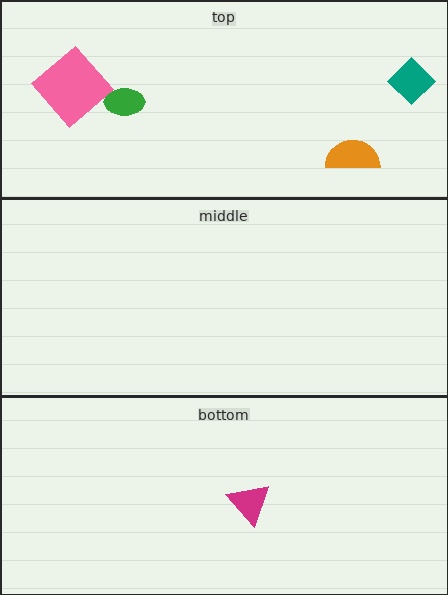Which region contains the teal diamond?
The top region.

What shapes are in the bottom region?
The magenta triangle.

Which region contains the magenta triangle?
The bottom region.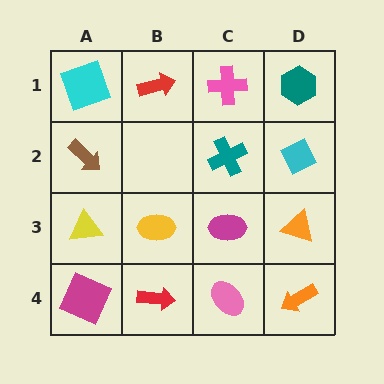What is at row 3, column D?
An orange triangle.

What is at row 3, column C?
A magenta ellipse.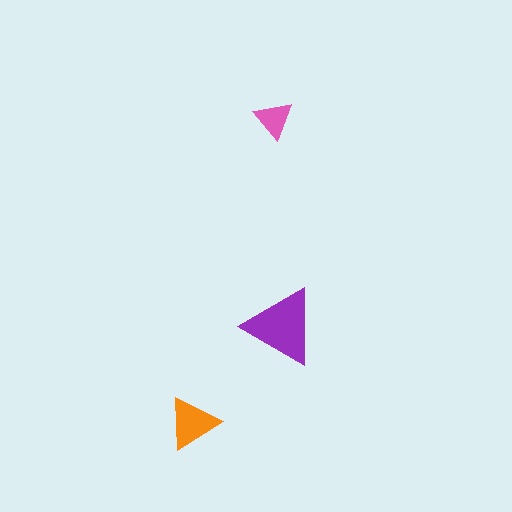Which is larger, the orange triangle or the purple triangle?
The purple one.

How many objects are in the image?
There are 3 objects in the image.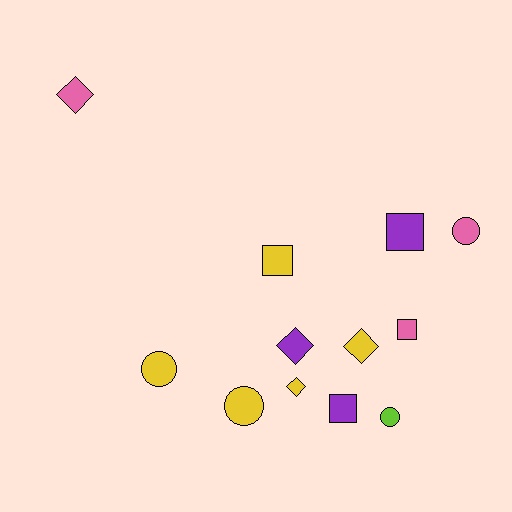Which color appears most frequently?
Yellow, with 5 objects.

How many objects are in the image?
There are 12 objects.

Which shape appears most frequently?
Diamond, with 4 objects.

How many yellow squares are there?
There is 1 yellow square.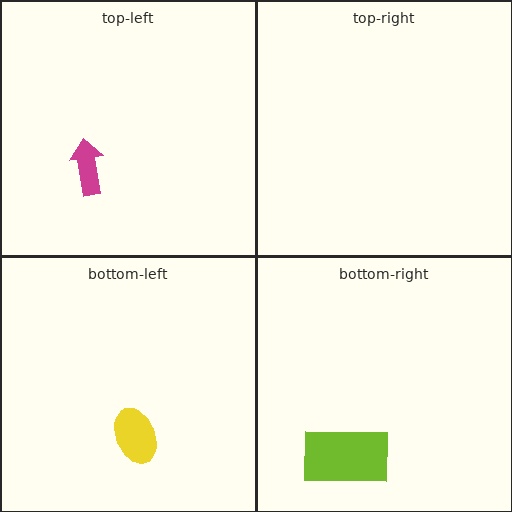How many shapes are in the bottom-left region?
1.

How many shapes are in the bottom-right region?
1.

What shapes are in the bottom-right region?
The lime rectangle.